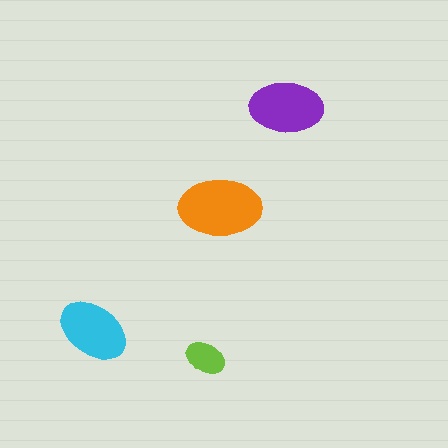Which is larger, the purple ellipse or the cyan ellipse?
The purple one.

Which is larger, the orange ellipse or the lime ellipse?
The orange one.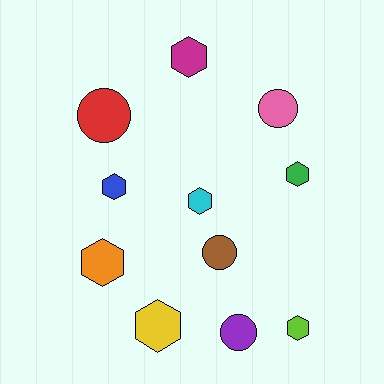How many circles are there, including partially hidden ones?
There are 4 circles.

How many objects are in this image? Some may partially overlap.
There are 11 objects.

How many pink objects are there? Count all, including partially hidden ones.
There is 1 pink object.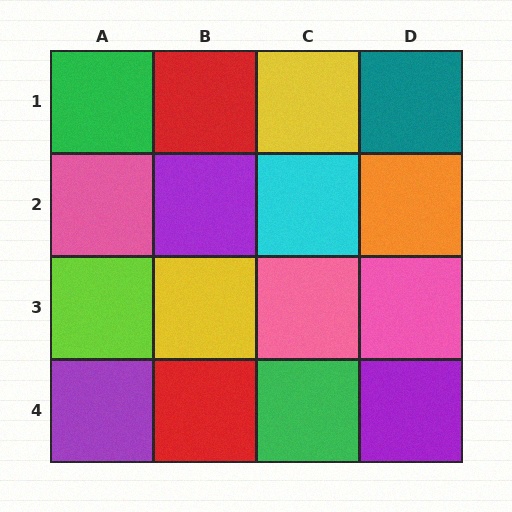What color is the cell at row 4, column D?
Purple.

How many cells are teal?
1 cell is teal.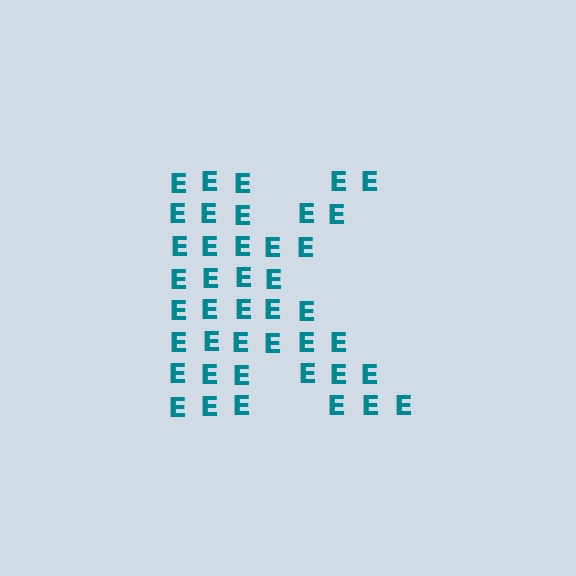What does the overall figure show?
The overall figure shows the letter K.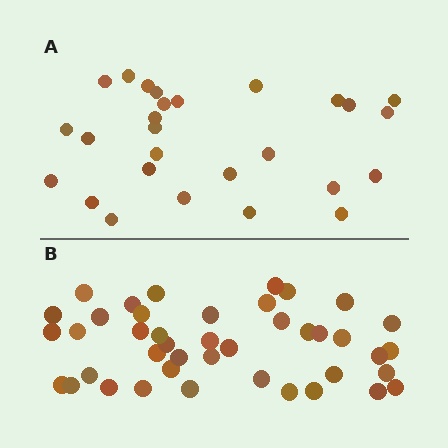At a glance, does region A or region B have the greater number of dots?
Region B (the bottom region) has more dots.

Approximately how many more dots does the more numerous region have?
Region B has approximately 15 more dots than region A.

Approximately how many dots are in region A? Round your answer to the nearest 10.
About 30 dots. (The exact count is 27, which rounds to 30.)